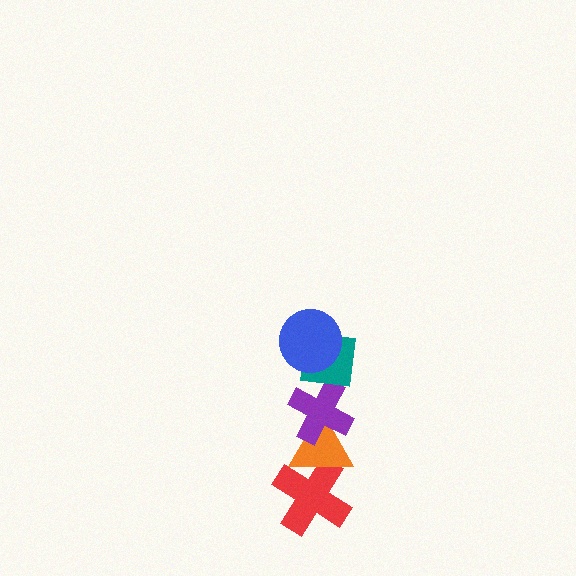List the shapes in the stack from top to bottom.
From top to bottom: the blue circle, the teal square, the purple cross, the orange triangle, the red cross.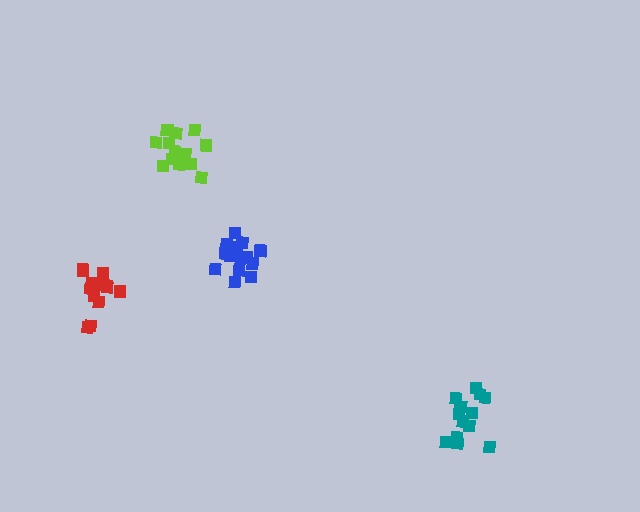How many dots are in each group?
Group 1: 15 dots, Group 2: 14 dots, Group 3: 13 dots, Group 4: 15 dots (57 total).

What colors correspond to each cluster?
The clusters are colored: blue, red, teal, lime.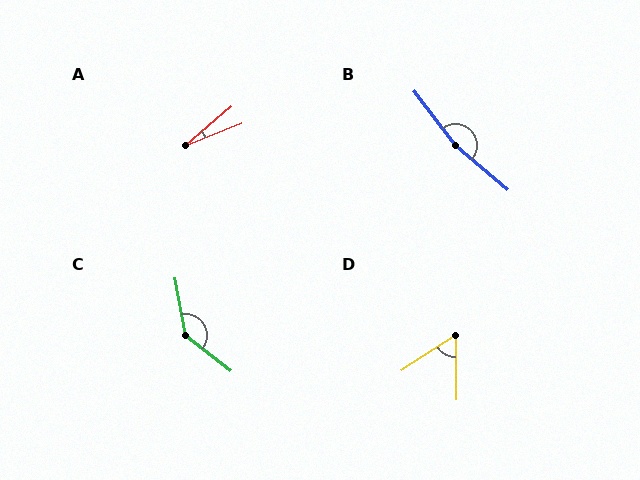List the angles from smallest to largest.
A (18°), D (57°), C (138°), B (168°).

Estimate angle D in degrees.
Approximately 57 degrees.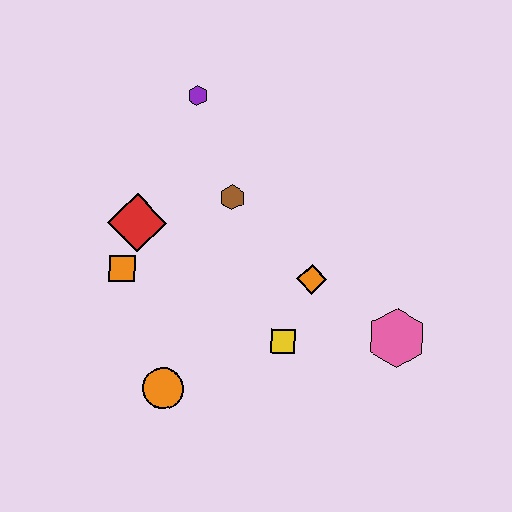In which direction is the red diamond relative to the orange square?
The red diamond is above the orange square.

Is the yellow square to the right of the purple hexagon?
Yes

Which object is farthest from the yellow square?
The purple hexagon is farthest from the yellow square.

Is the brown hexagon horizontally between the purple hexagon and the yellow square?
Yes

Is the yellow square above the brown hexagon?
No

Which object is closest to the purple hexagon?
The brown hexagon is closest to the purple hexagon.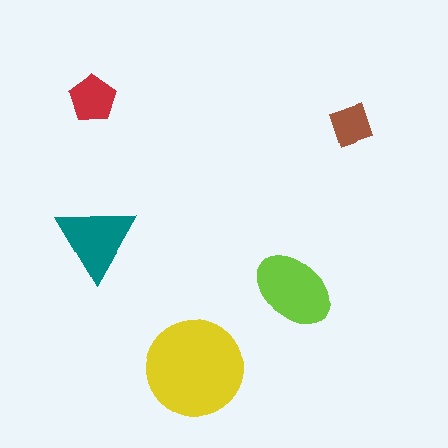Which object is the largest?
The yellow circle.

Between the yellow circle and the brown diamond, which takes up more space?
The yellow circle.